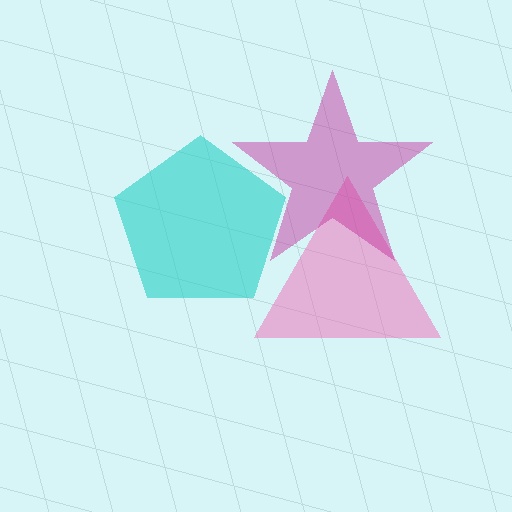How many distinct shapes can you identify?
There are 3 distinct shapes: a pink triangle, a magenta star, a cyan pentagon.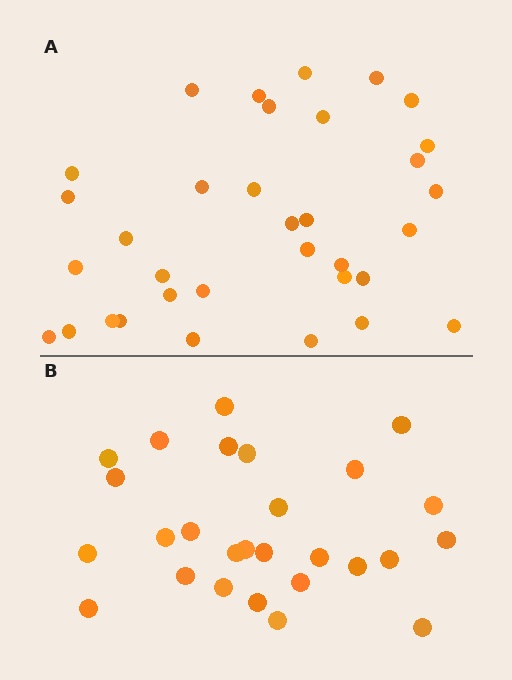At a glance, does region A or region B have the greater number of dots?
Region A (the top region) has more dots.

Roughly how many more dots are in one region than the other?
Region A has roughly 8 or so more dots than region B.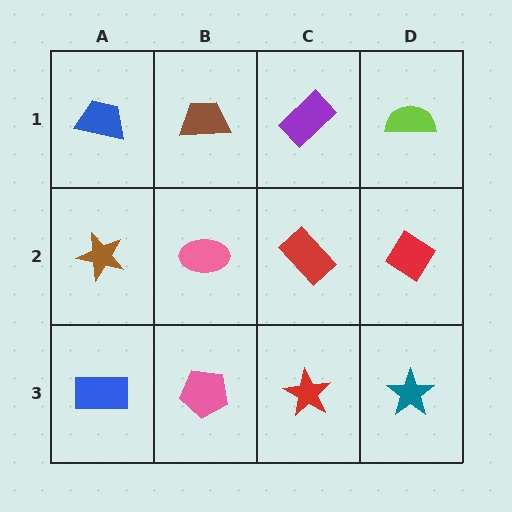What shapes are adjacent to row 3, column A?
A brown star (row 2, column A), a pink pentagon (row 3, column B).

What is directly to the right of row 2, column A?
A pink ellipse.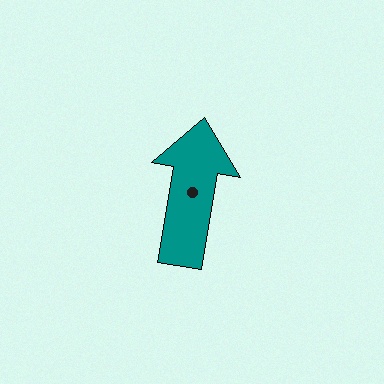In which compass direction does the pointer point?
North.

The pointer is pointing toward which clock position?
Roughly 12 o'clock.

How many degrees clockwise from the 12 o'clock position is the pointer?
Approximately 10 degrees.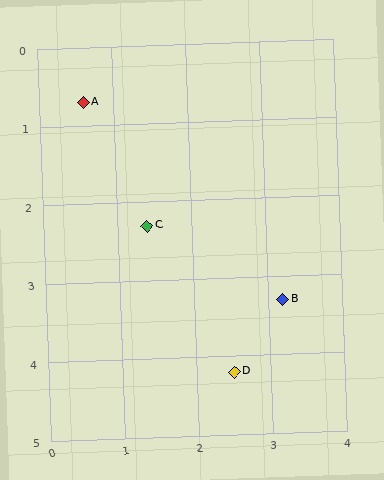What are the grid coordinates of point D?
Point D is at approximately (2.5, 4.2).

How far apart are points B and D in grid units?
Points B and D are about 1.1 grid units apart.